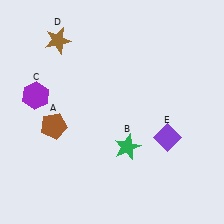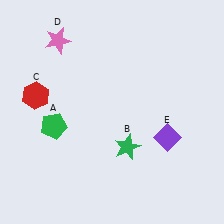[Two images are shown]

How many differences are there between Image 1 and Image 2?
There are 3 differences between the two images.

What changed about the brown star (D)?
In Image 1, D is brown. In Image 2, it changed to pink.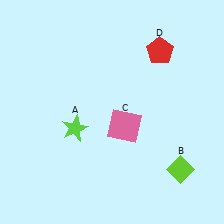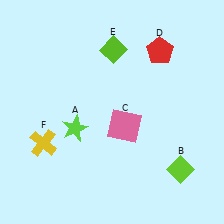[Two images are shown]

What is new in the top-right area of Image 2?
A lime diamond (E) was added in the top-right area of Image 2.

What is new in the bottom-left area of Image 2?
A yellow cross (F) was added in the bottom-left area of Image 2.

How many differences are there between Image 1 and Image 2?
There are 2 differences between the two images.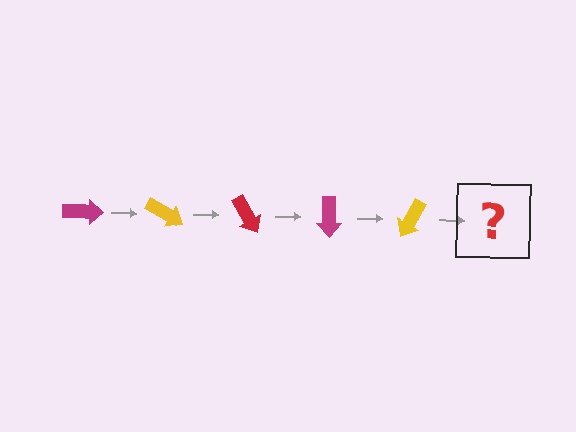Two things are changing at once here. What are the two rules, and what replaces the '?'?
The two rules are that it rotates 30 degrees each step and the color cycles through magenta, yellow, and red. The '?' should be a red arrow, rotated 150 degrees from the start.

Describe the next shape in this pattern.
It should be a red arrow, rotated 150 degrees from the start.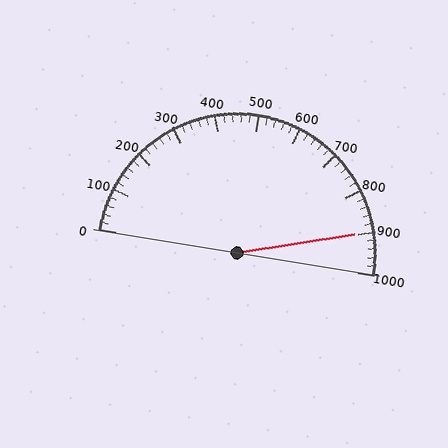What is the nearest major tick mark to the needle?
The nearest major tick mark is 900.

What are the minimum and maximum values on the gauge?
The gauge ranges from 0 to 1000.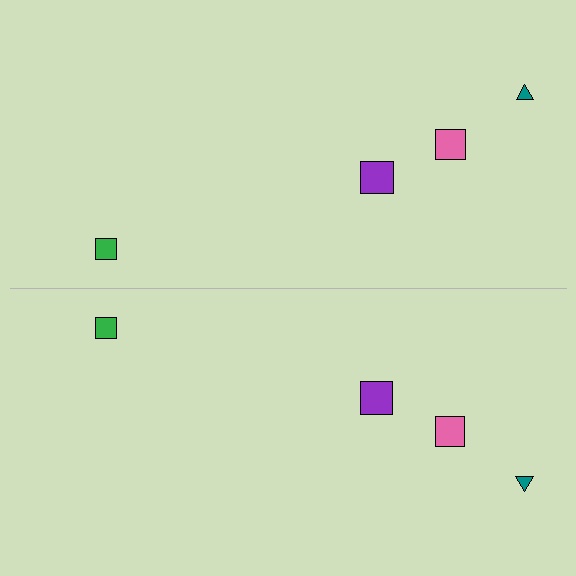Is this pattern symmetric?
Yes, this pattern has bilateral (reflection) symmetry.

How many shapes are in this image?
There are 8 shapes in this image.